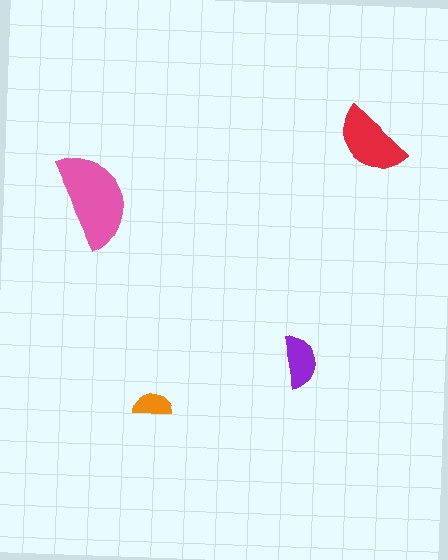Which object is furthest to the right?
The red semicircle is rightmost.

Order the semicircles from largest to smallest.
the pink one, the red one, the purple one, the orange one.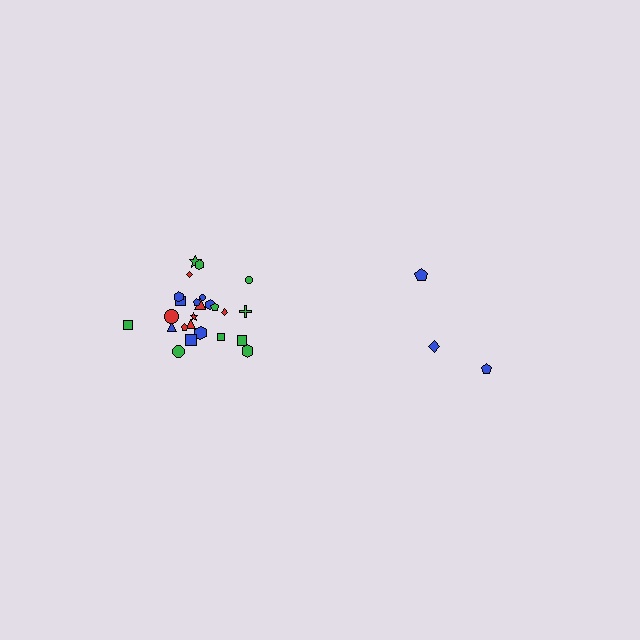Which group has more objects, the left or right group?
The left group.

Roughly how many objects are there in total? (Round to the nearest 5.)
Roughly 30 objects in total.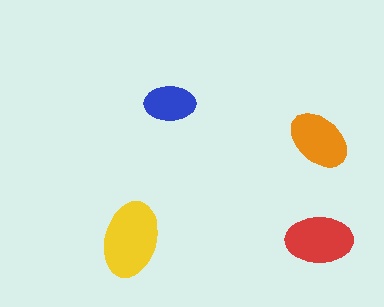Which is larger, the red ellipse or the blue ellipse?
The red one.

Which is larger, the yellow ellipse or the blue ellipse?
The yellow one.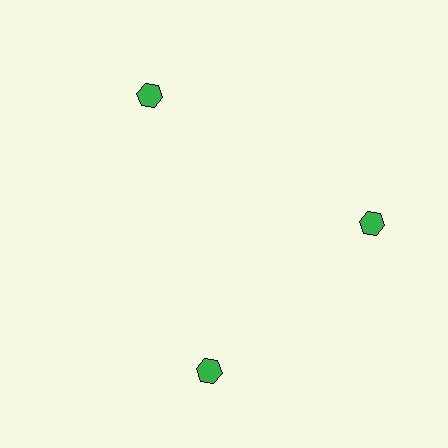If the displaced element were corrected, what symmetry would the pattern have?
It would have 3-fold rotational symmetry — the pattern would map onto itself every 120 degrees.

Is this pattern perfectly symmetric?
No. The 3 green hexagons are arranged in a ring, but one element near the 7 o'clock position is rotated out of alignment along the ring, breaking the 3-fold rotational symmetry.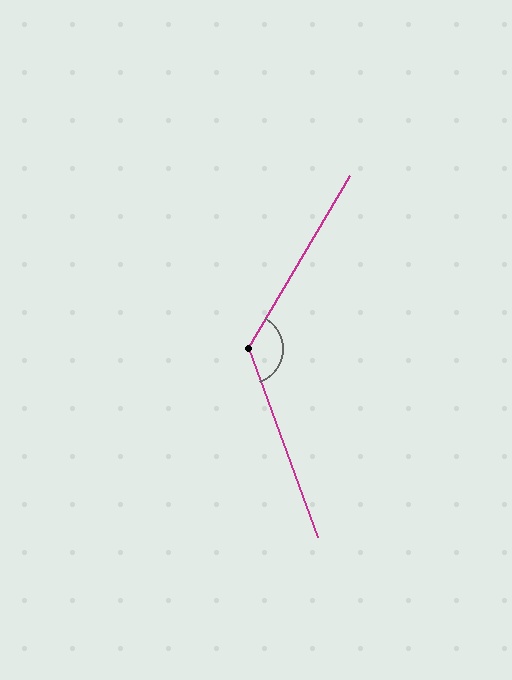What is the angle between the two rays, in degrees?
Approximately 129 degrees.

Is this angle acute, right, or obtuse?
It is obtuse.